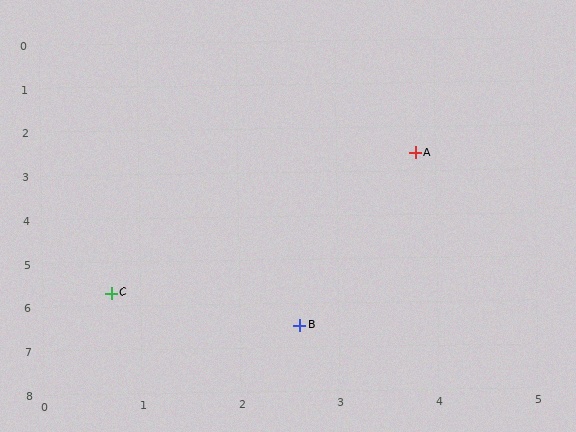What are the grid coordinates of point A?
Point A is at approximately (3.8, 2.6).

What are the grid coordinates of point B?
Point B is at approximately (2.6, 6.5).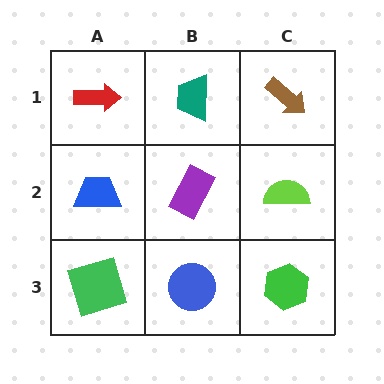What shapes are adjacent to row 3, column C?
A lime semicircle (row 2, column C), a blue circle (row 3, column B).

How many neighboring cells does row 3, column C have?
2.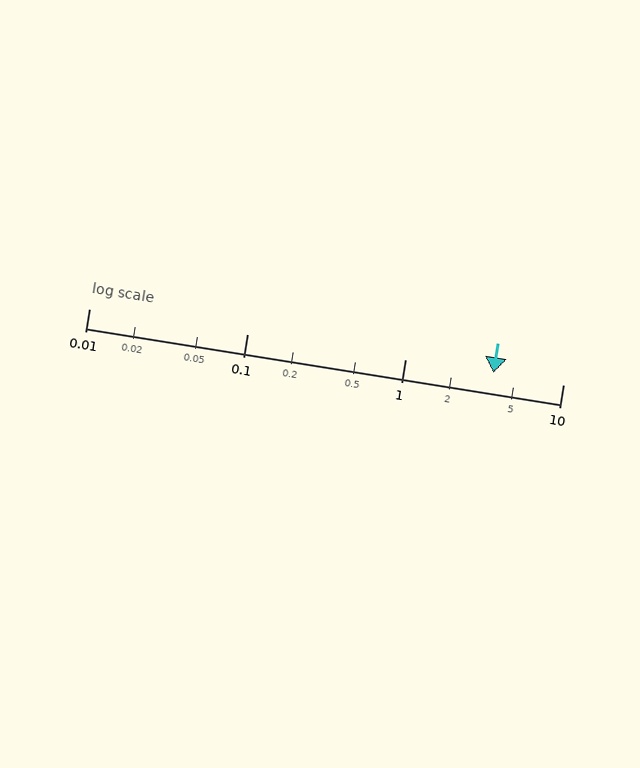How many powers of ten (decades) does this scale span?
The scale spans 3 decades, from 0.01 to 10.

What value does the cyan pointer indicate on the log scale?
The pointer indicates approximately 3.6.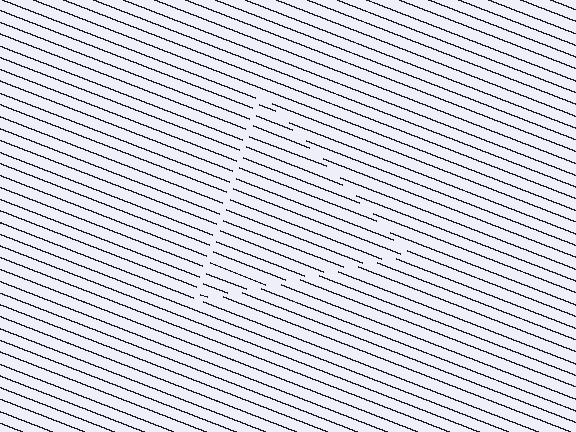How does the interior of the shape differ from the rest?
The interior of the shape contains the same grating, shifted by half a period — the contour is defined by the phase discontinuity where line-ends from the inner and outer gratings abut.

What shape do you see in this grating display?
An illusory triangle. The interior of the shape contains the same grating, shifted by half a period — the contour is defined by the phase discontinuity where line-ends from the inner and outer gratings abut.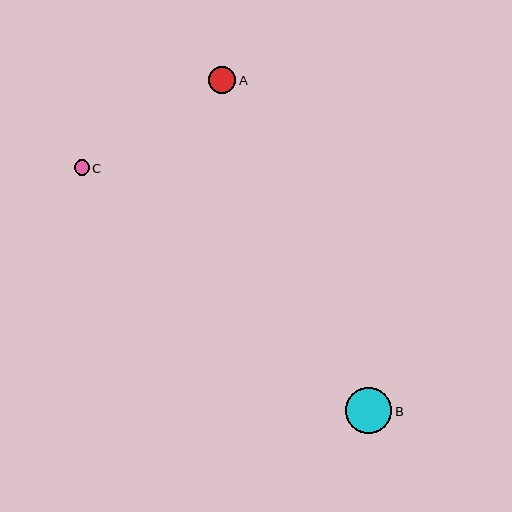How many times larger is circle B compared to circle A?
Circle B is approximately 1.7 times the size of circle A.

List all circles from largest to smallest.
From largest to smallest: B, A, C.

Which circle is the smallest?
Circle C is the smallest with a size of approximately 15 pixels.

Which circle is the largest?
Circle B is the largest with a size of approximately 46 pixels.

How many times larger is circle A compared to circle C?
Circle A is approximately 1.8 times the size of circle C.